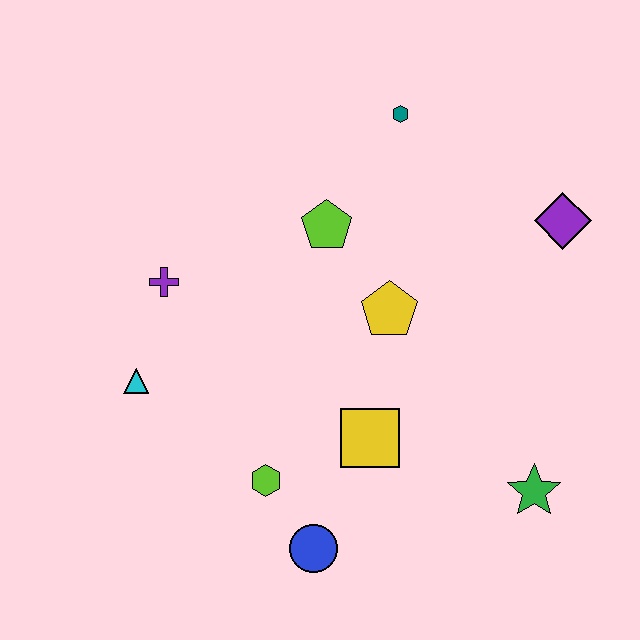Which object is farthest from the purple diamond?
The cyan triangle is farthest from the purple diamond.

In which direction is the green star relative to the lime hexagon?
The green star is to the right of the lime hexagon.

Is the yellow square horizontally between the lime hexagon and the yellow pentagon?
Yes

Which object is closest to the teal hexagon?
The lime pentagon is closest to the teal hexagon.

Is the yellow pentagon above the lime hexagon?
Yes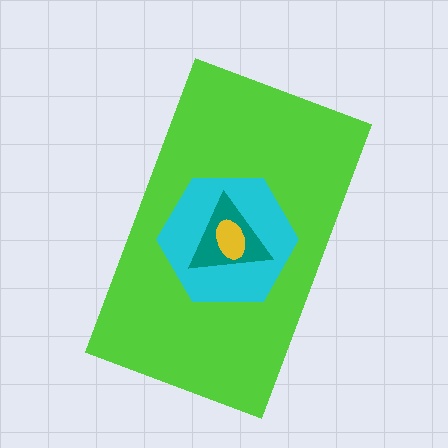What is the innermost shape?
The yellow ellipse.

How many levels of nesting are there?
4.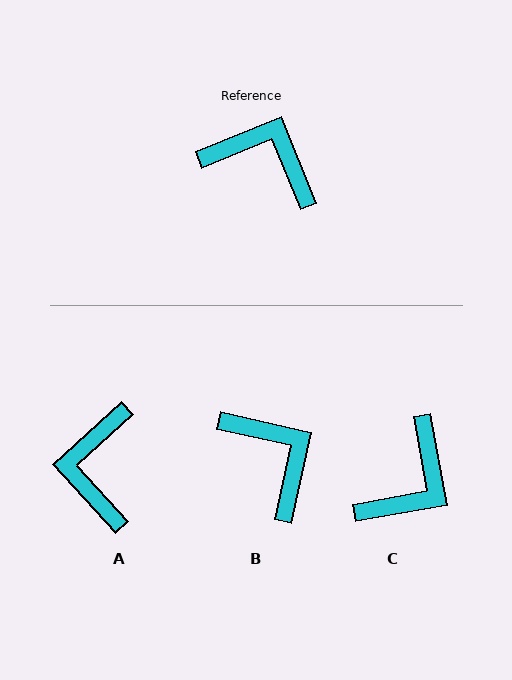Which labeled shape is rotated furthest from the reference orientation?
A, about 110 degrees away.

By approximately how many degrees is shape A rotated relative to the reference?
Approximately 110 degrees counter-clockwise.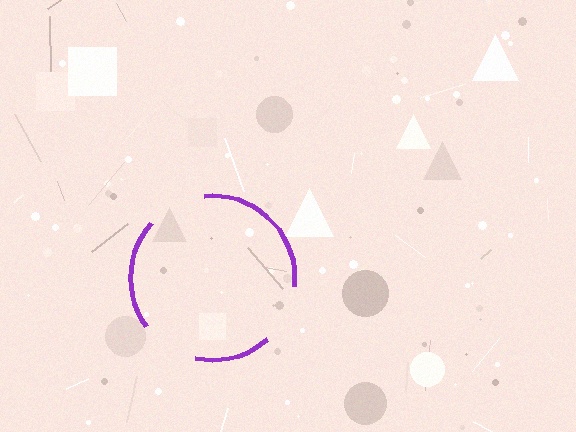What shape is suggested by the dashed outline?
The dashed outline suggests a circle.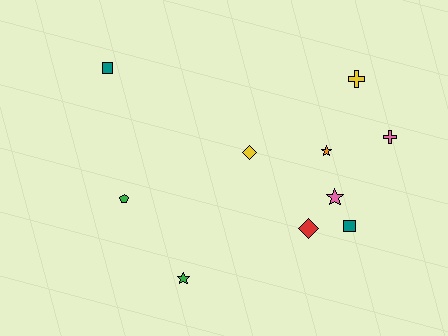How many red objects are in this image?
There is 1 red object.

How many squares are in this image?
There are 2 squares.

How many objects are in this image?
There are 10 objects.